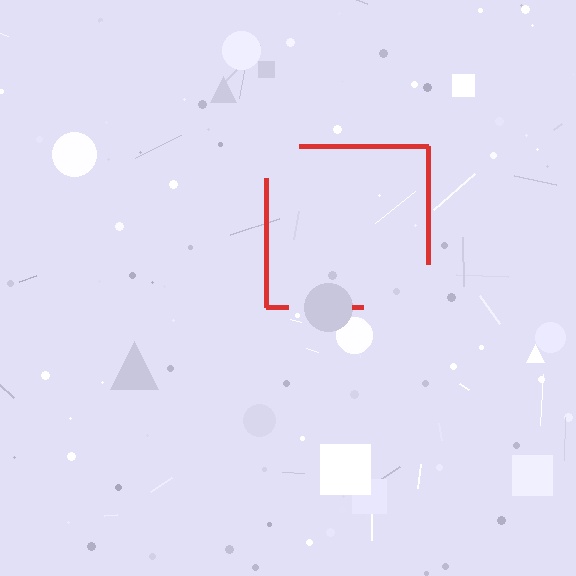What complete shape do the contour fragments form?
The contour fragments form a square.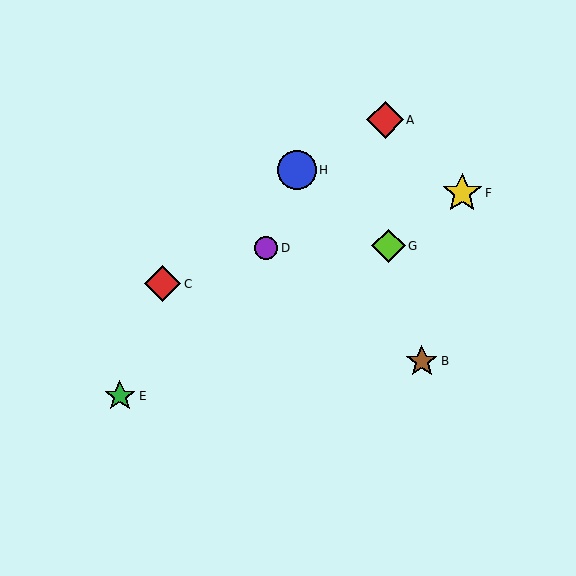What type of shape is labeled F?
Shape F is a yellow star.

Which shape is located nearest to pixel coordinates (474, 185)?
The yellow star (labeled F) at (462, 193) is nearest to that location.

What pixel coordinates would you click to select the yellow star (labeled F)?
Click at (462, 193) to select the yellow star F.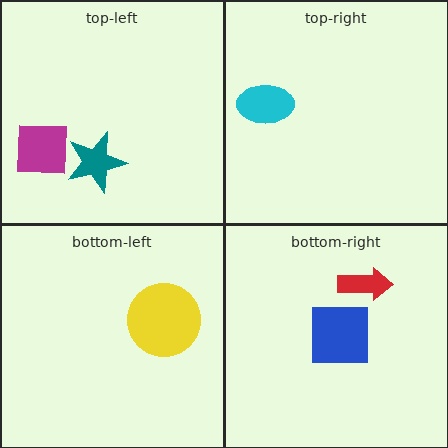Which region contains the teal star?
The top-left region.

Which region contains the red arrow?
The bottom-right region.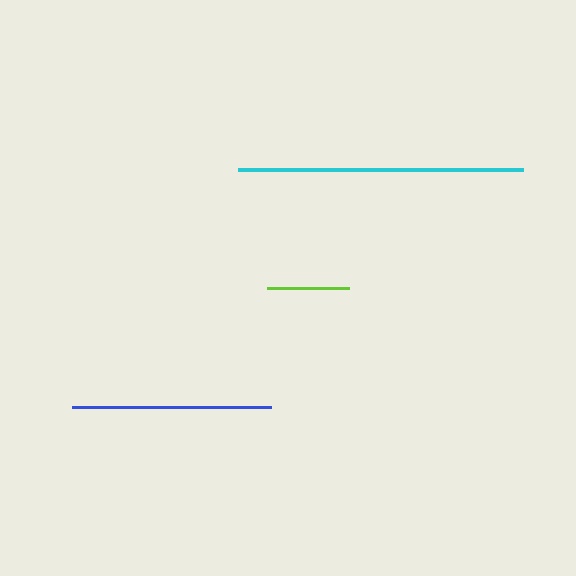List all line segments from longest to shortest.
From longest to shortest: cyan, blue, lime.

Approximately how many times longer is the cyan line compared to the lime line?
The cyan line is approximately 3.5 times the length of the lime line.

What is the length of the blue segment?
The blue segment is approximately 199 pixels long.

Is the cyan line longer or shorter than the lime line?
The cyan line is longer than the lime line.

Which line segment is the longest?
The cyan line is the longest at approximately 285 pixels.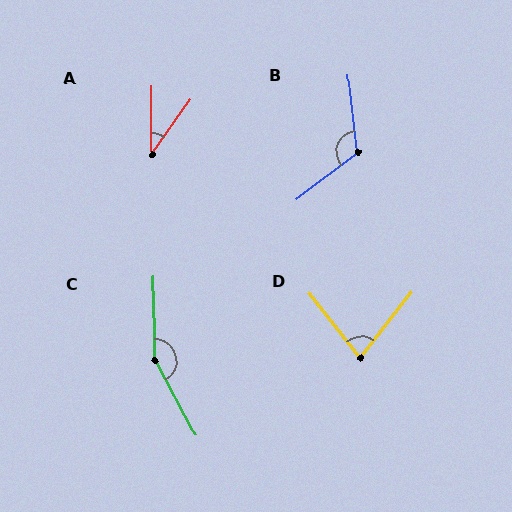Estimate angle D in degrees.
Approximately 77 degrees.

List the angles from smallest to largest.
A (35°), D (77°), B (120°), C (152°).